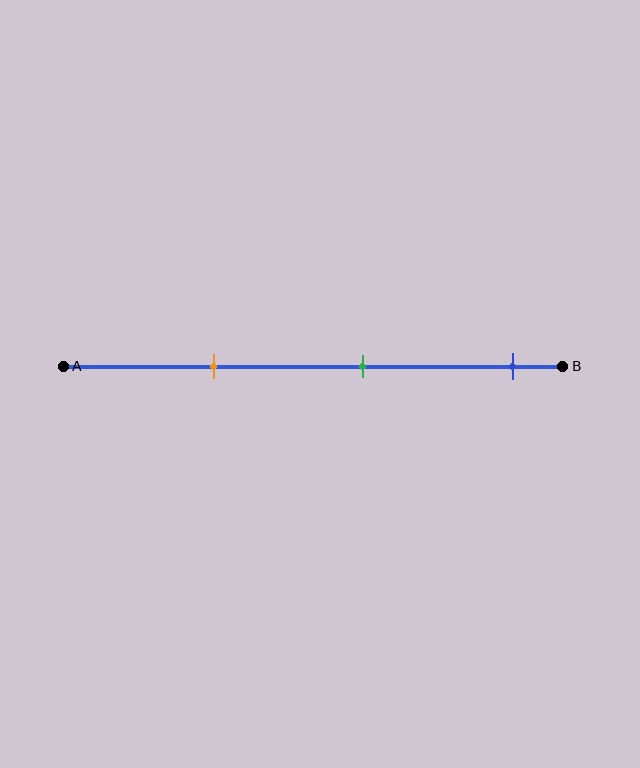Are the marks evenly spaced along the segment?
Yes, the marks are approximately evenly spaced.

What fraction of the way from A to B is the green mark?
The green mark is approximately 60% (0.6) of the way from A to B.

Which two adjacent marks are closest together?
The orange and green marks are the closest adjacent pair.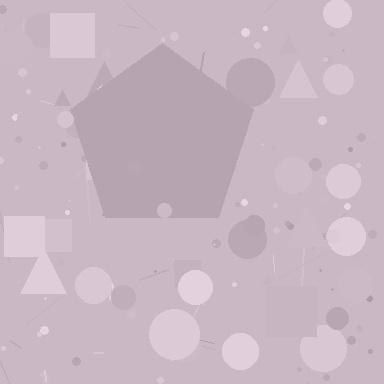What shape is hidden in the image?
A pentagon is hidden in the image.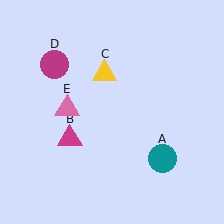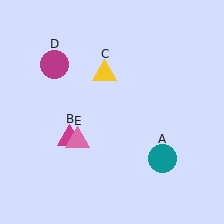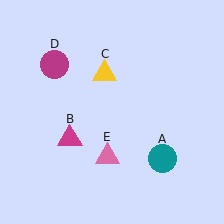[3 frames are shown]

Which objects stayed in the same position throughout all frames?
Teal circle (object A) and magenta triangle (object B) and yellow triangle (object C) and magenta circle (object D) remained stationary.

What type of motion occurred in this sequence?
The pink triangle (object E) rotated counterclockwise around the center of the scene.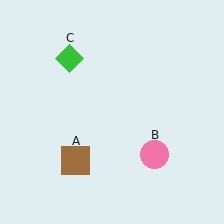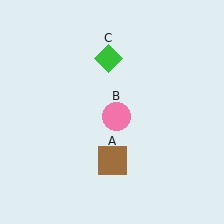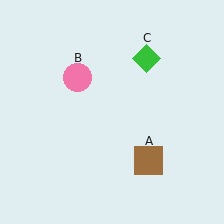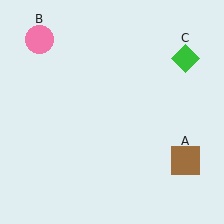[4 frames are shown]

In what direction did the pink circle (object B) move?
The pink circle (object B) moved up and to the left.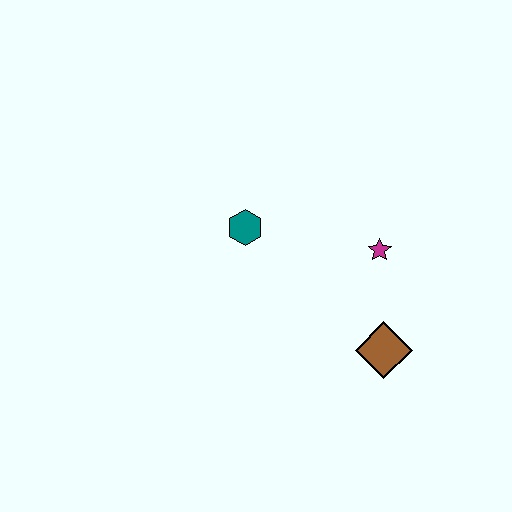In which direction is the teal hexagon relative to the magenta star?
The teal hexagon is to the left of the magenta star.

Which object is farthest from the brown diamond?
The teal hexagon is farthest from the brown diamond.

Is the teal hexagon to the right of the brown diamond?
No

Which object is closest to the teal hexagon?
The magenta star is closest to the teal hexagon.